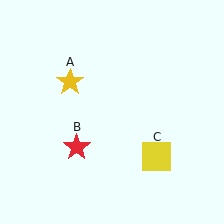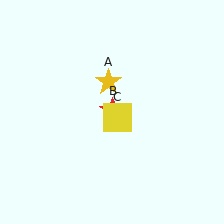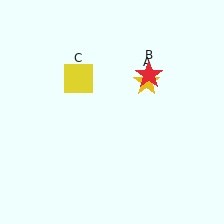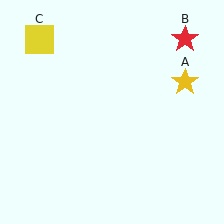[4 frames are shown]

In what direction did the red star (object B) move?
The red star (object B) moved up and to the right.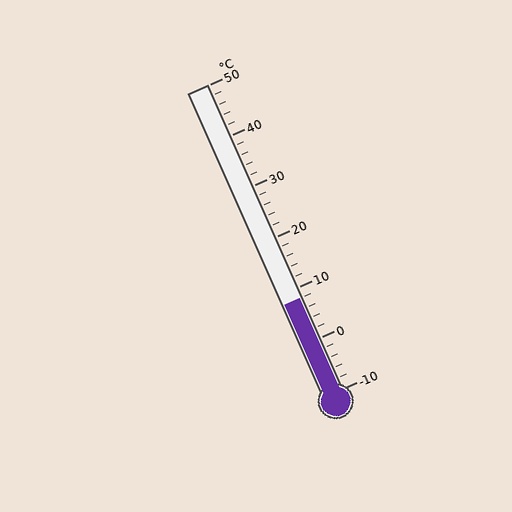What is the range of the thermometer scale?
The thermometer scale ranges from -10°C to 50°C.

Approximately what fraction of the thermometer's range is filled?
The thermometer is filled to approximately 30% of its range.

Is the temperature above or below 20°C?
The temperature is below 20°C.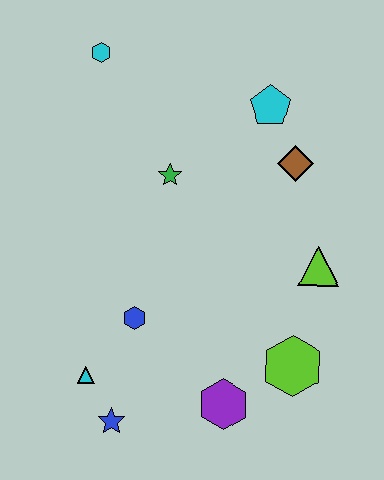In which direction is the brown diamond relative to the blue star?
The brown diamond is above the blue star.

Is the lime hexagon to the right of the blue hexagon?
Yes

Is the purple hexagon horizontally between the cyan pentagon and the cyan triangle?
Yes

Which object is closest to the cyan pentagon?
The brown diamond is closest to the cyan pentagon.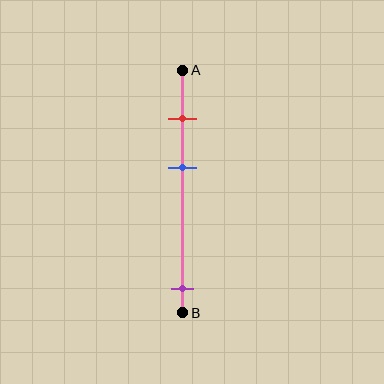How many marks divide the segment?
There are 3 marks dividing the segment.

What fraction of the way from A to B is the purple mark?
The purple mark is approximately 90% (0.9) of the way from A to B.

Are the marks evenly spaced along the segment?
No, the marks are not evenly spaced.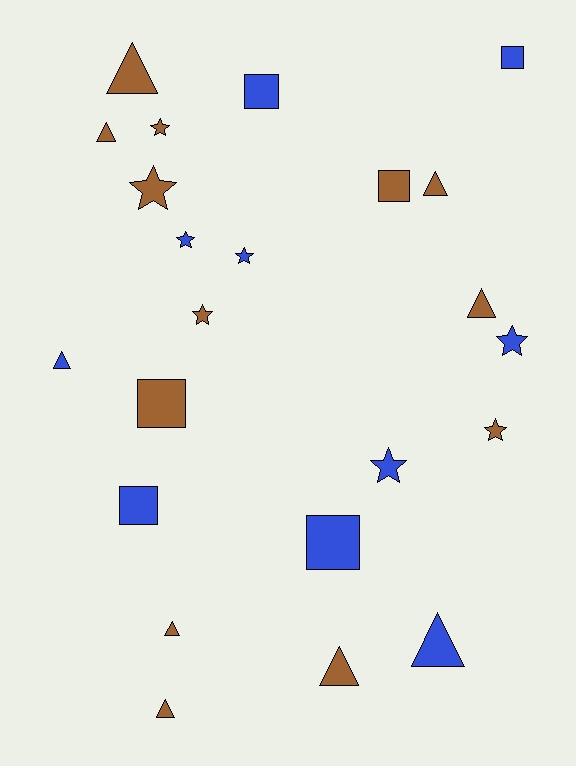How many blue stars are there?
There are 4 blue stars.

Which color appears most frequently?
Brown, with 13 objects.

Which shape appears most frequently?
Triangle, with 9 objects.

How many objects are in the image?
There are 23 objects.